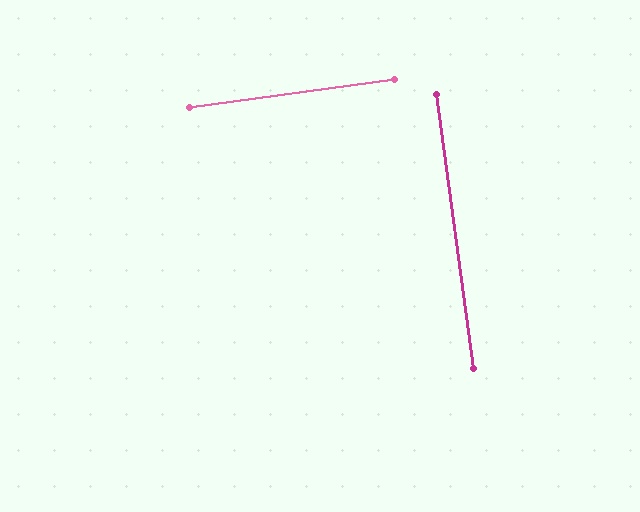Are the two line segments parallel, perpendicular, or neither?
Perpendicular — they meet at approximately 90°.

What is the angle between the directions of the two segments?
Approximately 90 degrees.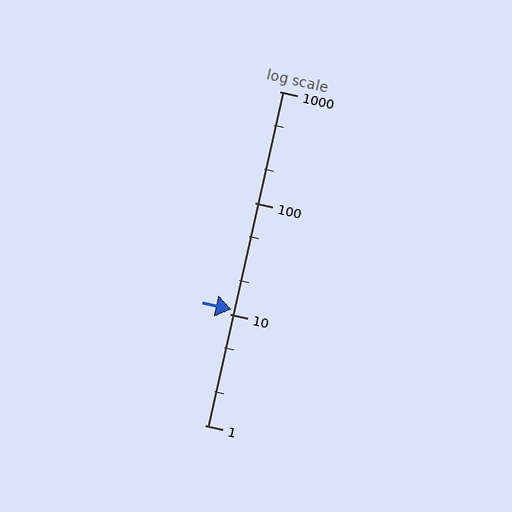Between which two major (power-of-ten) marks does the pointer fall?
The pointer is between 10 and 100.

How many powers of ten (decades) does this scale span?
The scale spans 3 decades, from 1 to 1000.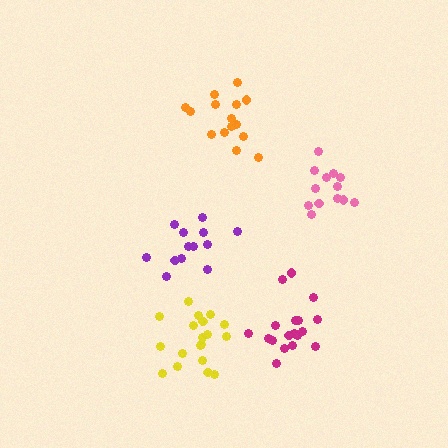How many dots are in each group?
Group 1: 13 dots, Group 2: 13 dots, Group 3: 18 dots, Group 4: 15 dots, Group 5: 19 dots (78 total).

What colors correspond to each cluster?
The clusters are colored: purple, pink, magenta, orange, yellow.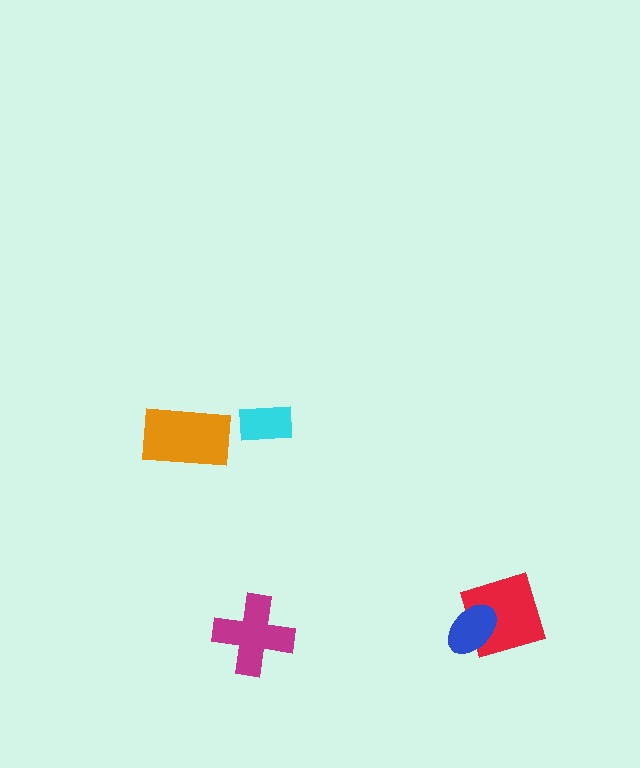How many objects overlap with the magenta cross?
0 objects overlap with the magenta cross.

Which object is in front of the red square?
The blue ellipse is in front of the red square.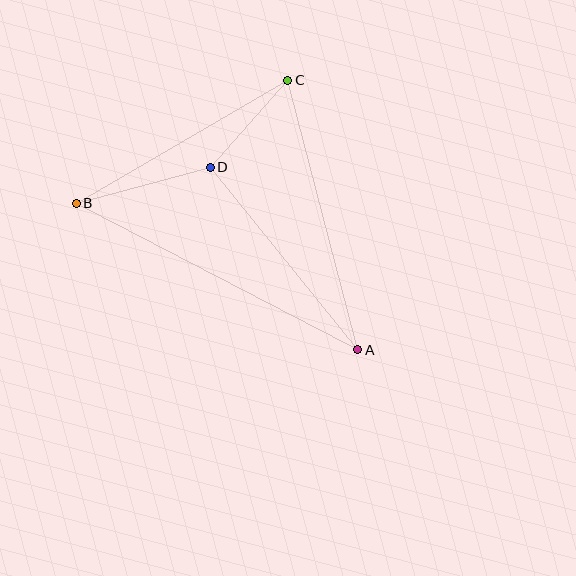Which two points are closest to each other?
Points C and D are closest to each other.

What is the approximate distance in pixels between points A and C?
The distance between A and C is approximately 279 pixels.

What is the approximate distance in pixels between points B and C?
The distance between B and C is approximately 245 pixels.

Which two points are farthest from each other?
Points A and B are farthest from each other.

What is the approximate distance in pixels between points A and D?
The distance between A and D is approximately 235 pixels.